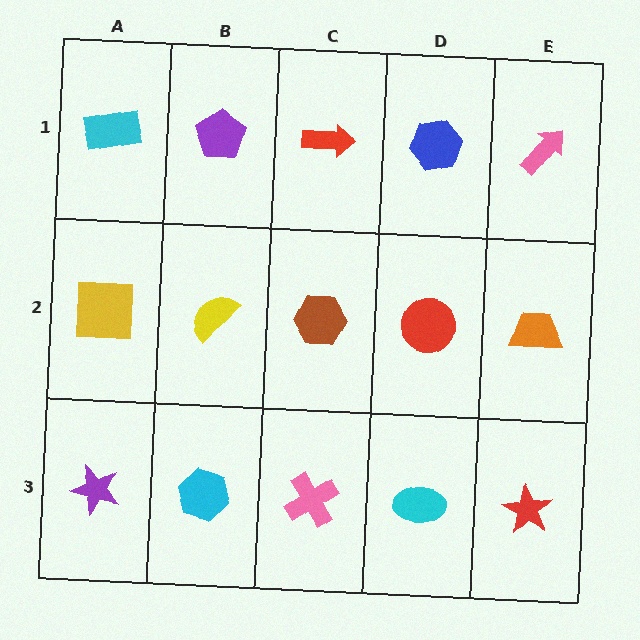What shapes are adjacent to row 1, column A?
A yellow square (row 2, column A), a purple pentagon (row 1, column B).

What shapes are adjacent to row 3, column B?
A yellow semicircle (row 2, column B), a purple star (row 3, column A), a pink cross (row 3, column C).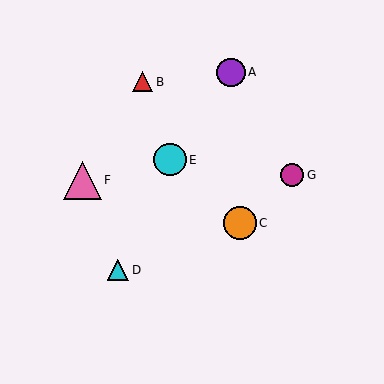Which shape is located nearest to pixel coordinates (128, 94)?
The red triangle (labeled B) at (143, 82) is nearest to that location.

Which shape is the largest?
The pink triangle (labeled F) is the largest.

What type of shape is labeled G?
Shape G is a magenta circle.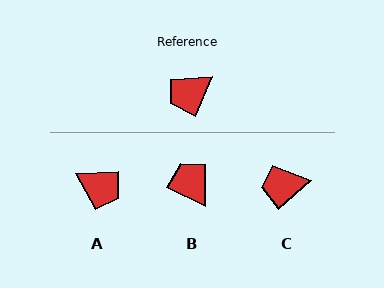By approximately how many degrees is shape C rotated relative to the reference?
Approximately 25 degrees clockwise.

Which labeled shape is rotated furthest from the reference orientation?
A, about 117 degrees away.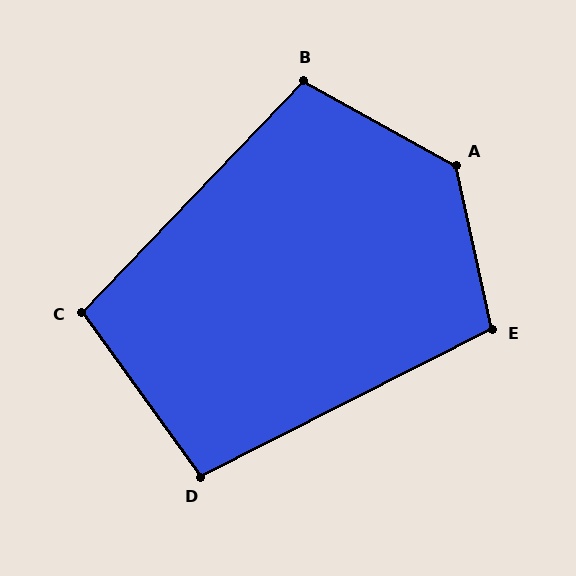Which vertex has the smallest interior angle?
D, at approximately 99 degrees.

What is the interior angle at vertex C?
Approximately 100 degrees (obtuse).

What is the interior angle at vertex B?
Approximately 105 degrees (obtuse).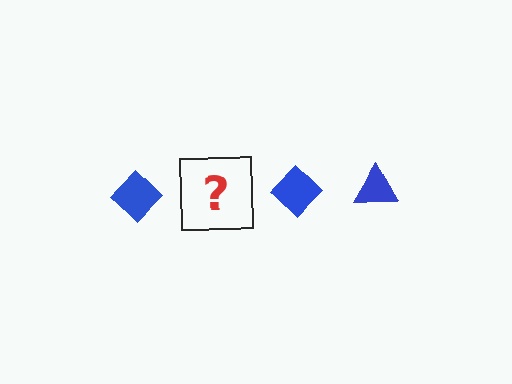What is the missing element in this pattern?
The missing element is a blue triangle.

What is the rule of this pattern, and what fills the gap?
The rule is that the pattern cycles through diamond, triangle shapes in blue. The gap should be filled with a blue triangle.